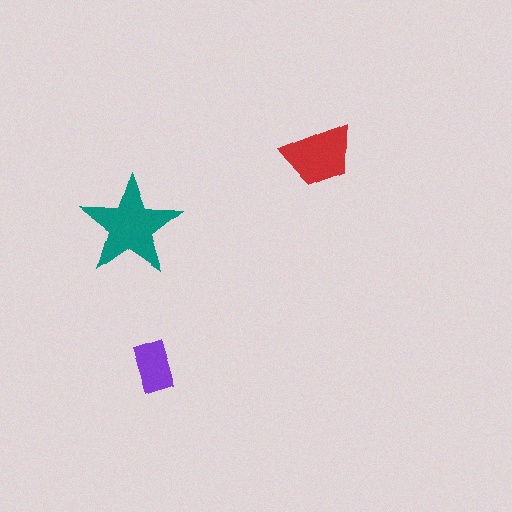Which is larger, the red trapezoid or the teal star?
The teal star.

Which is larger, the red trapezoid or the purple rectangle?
The red trapezoid.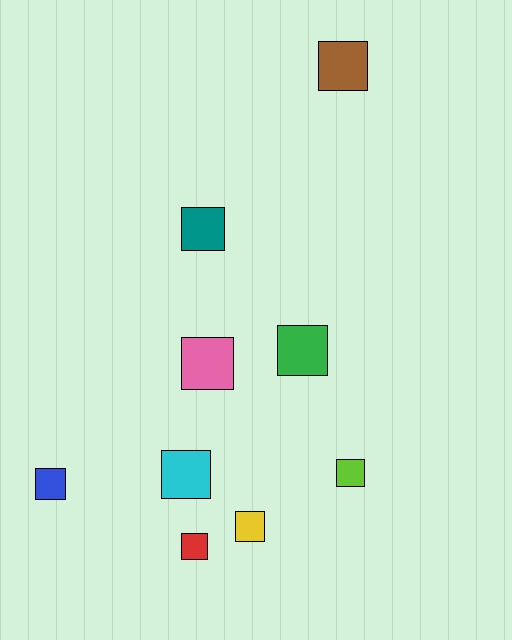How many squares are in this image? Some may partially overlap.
There are 9 squares.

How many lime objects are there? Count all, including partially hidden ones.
There is 1 lime object.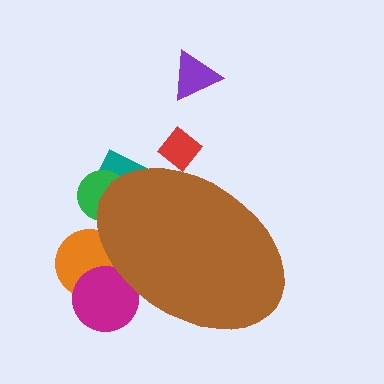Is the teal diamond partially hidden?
Yes, the teal diamond is partially hidden behind the brown ellipse.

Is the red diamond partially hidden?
Yes, the red diamond is partially hidden behind the brown ellipse.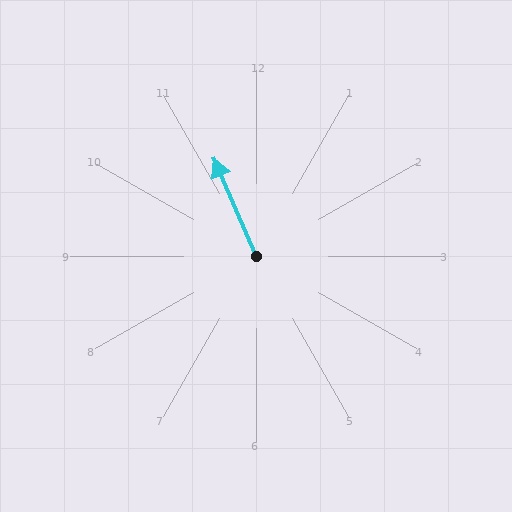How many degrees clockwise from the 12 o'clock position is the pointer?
Approximately 337 degrees.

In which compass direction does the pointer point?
Northwest.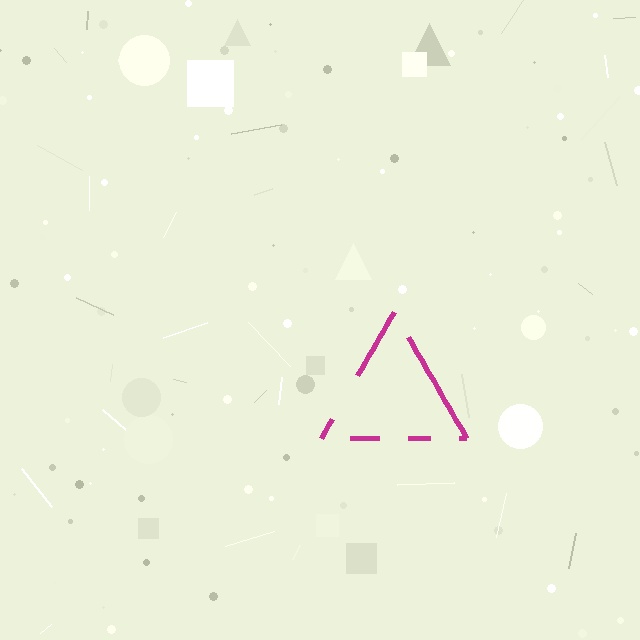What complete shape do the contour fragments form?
The contour fragments form a triangle.